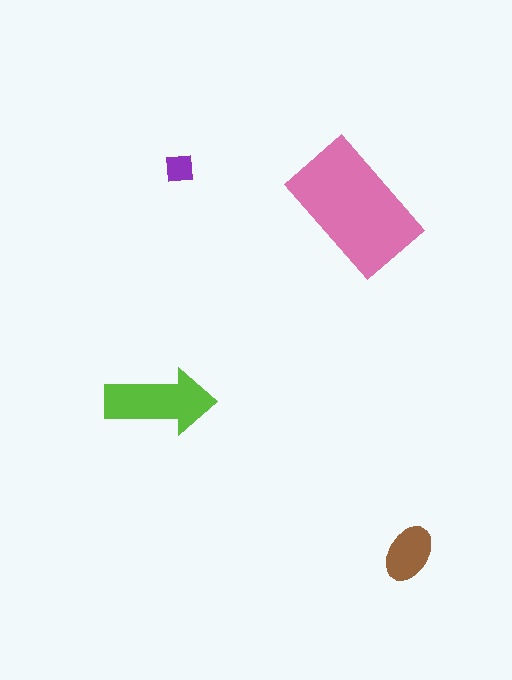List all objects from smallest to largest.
The purple square, the brown ellipse, the lime arrow, the pink rectangle.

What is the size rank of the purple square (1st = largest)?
4th.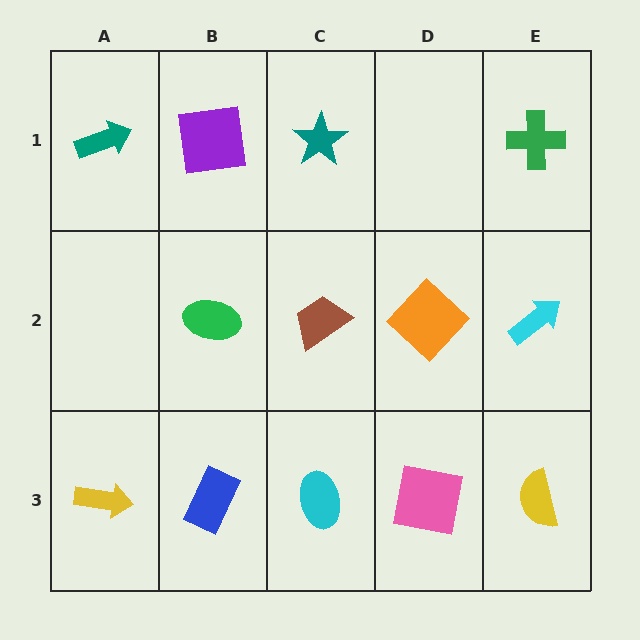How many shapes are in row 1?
4 shapes.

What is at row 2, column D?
An orange diamond.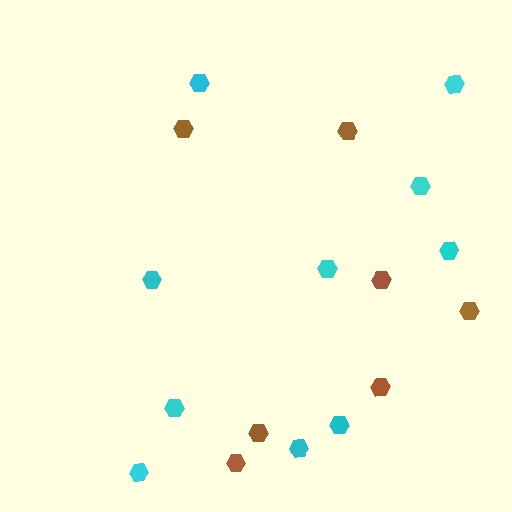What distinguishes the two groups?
There are 2 groups: one group of cyan hexagons (10) and one group of brown hexagons (7).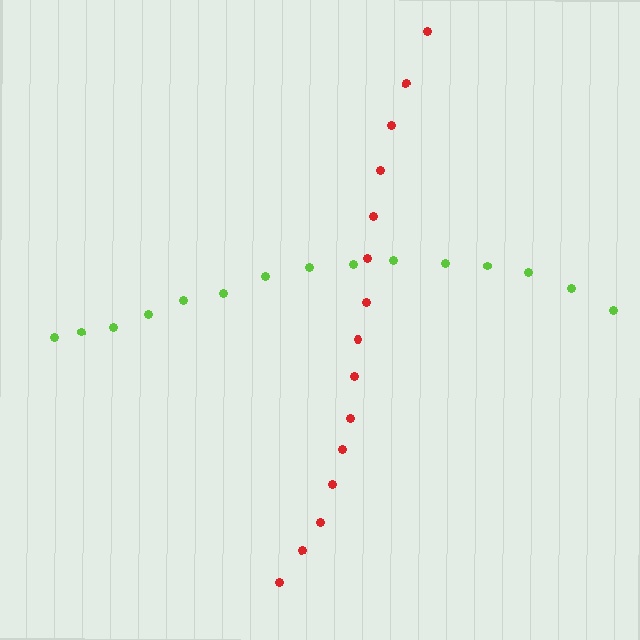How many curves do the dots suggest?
There are 2 distinct paths.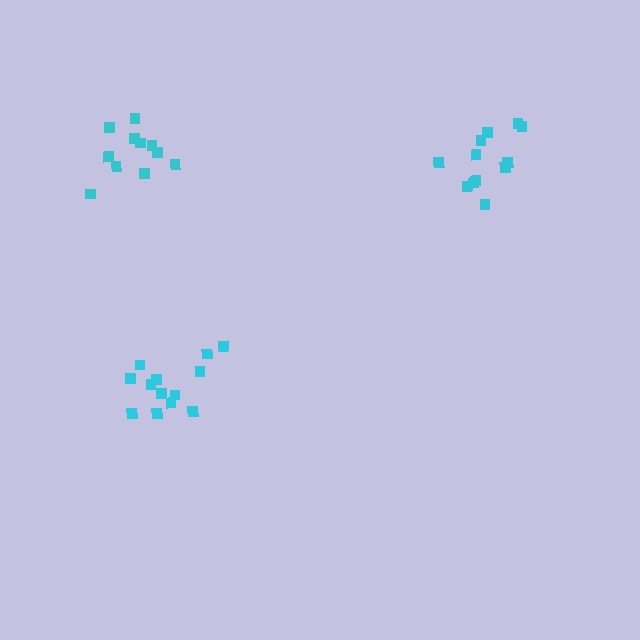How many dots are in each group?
Group 1: 13 dots, Group 2: 12 dots, Group 3: 11 dots (36 total).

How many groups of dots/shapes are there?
There are 3 groups.